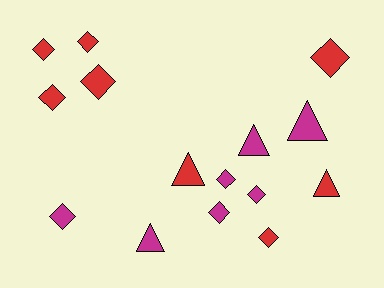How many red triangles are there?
There are 2 red triangles.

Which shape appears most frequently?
Diamond, with 10 objects.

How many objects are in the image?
There are 15 objects.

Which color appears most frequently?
Red, with 8 objects.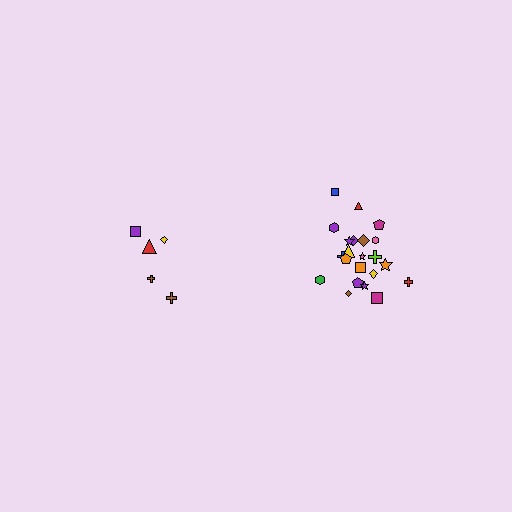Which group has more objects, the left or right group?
The right group.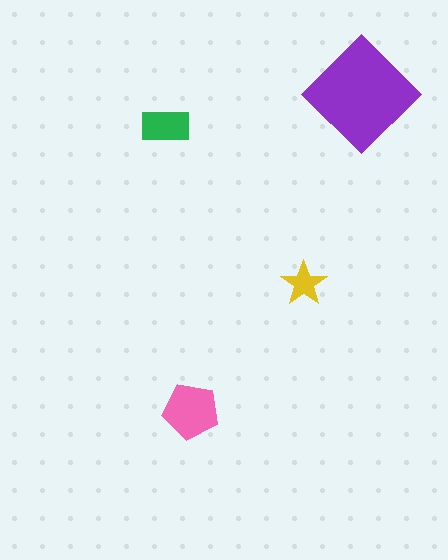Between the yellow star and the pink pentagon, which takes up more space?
The pink pentagon.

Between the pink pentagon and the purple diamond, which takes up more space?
The purple diamond.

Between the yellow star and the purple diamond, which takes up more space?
The purple diamond.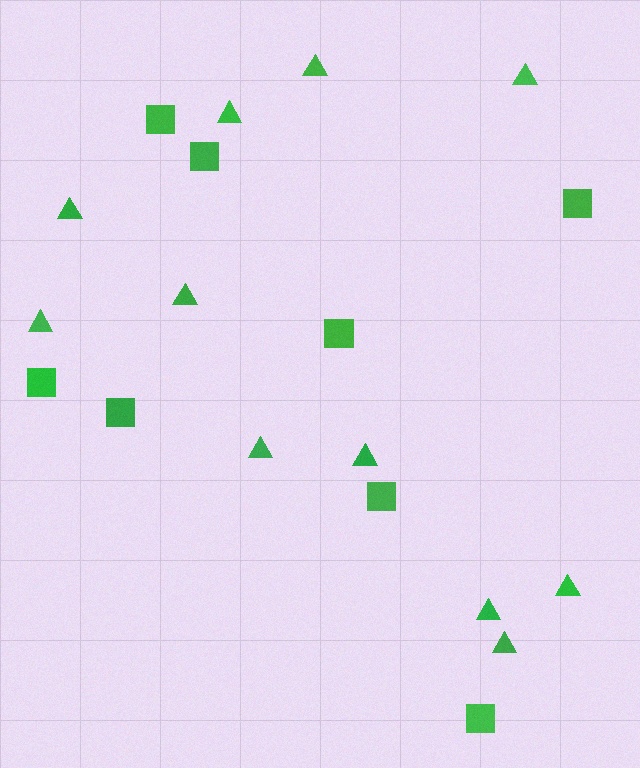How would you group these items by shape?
There are 2 groups: one group of squares (8) and one group of triangles (11).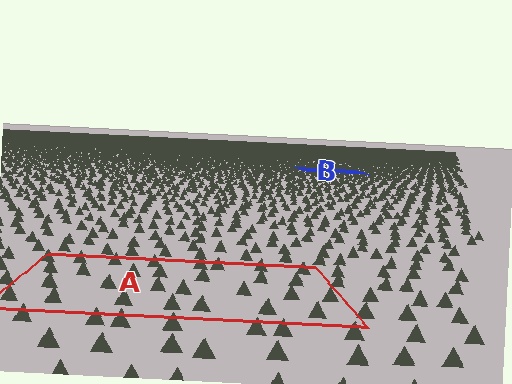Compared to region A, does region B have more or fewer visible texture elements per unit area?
Region B has more texture elements per unit area — they are packed more densely because it is farther away.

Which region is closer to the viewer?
Region A is closer. The texture elements there are larger and more spread out.